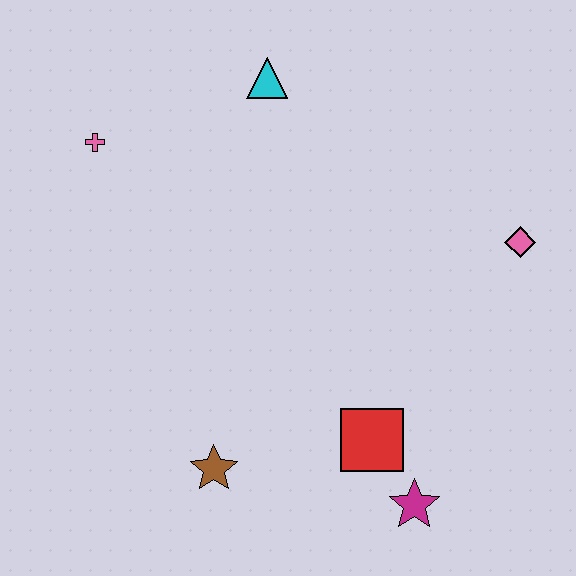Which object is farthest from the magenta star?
The pink cross is farthest from the magenta star.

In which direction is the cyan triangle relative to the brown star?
The cyan triangle is above the brown star.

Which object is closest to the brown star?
The red square is closest to the brown star.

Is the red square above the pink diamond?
No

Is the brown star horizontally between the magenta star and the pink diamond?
No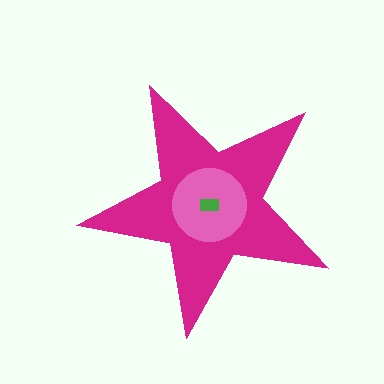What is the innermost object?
The green rectangle.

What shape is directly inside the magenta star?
The pink circle.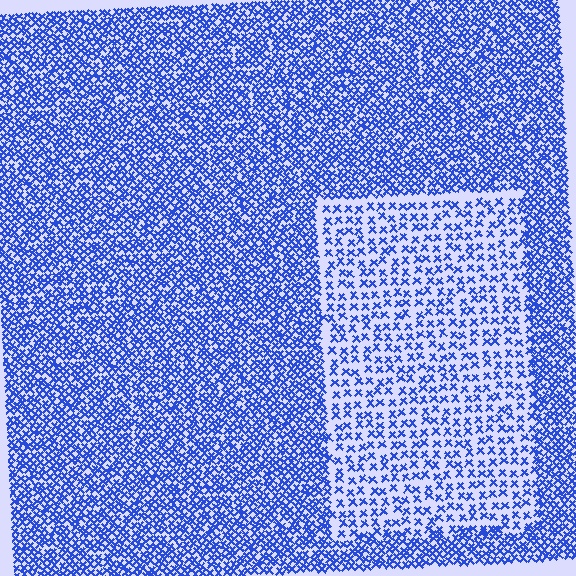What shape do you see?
I see a rectangle.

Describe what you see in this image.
The image contains small blue elements arranged at two different densities. A rectangle-shaped region is visible where the elements are less densely packed than the surrounding area.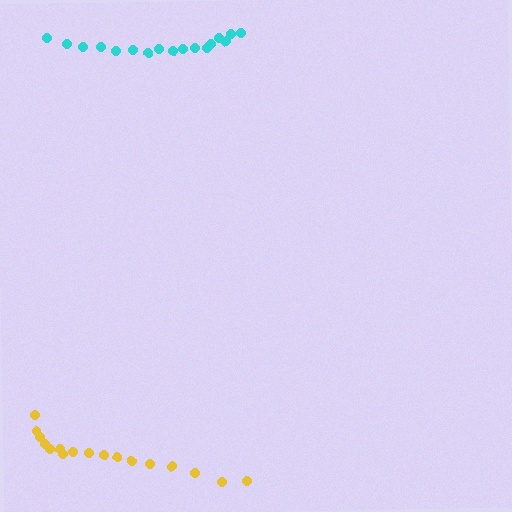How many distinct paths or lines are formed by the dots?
There are 2 distinct paths.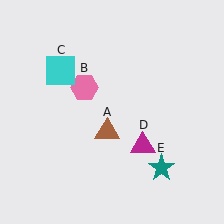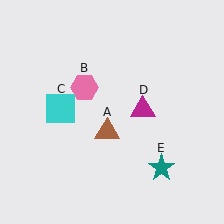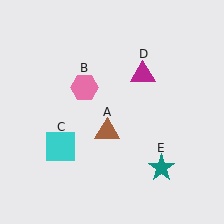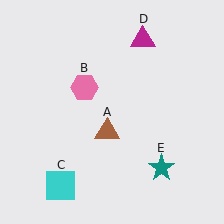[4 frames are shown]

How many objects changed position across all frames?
2 objects changed position: cyan square (object C), magenta triangle (object D).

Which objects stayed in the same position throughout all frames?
Brown triangle (object A) and pink hexagon (object B) and teal star (object E) remained stationary.